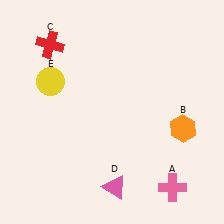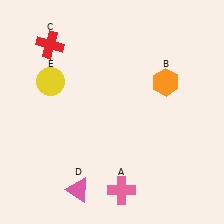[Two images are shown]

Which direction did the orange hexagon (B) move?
The orange hexagon (B) moved up.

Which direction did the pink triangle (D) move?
The pink triangle (D) moved left.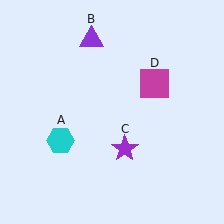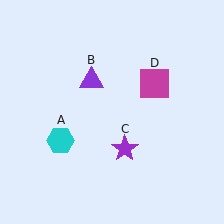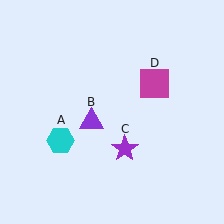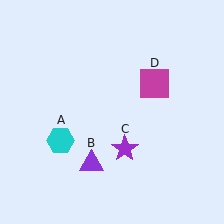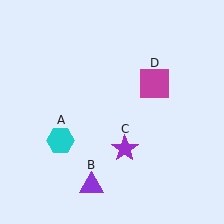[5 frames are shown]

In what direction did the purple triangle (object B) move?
The purple triangle (object B) moved down.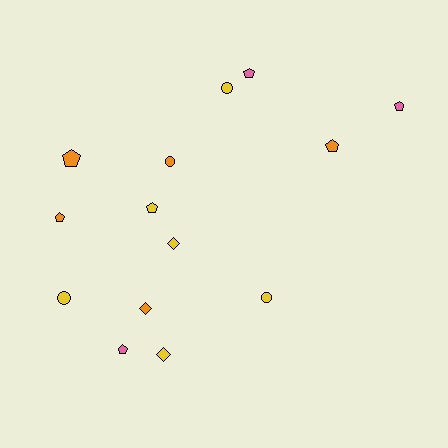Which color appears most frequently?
Yellow, with 6 objects.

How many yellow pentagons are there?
There is 1 yellow pentagon.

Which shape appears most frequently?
Pentagon, with 7 objects.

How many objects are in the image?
There are 14 objects.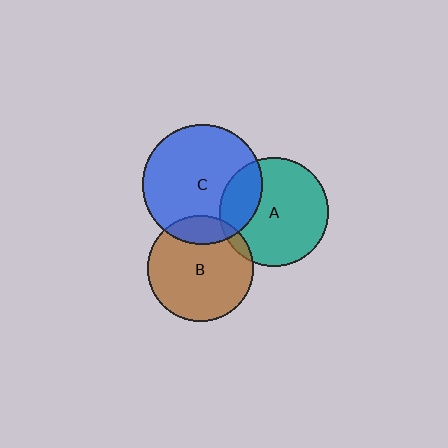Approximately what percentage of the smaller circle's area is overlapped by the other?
Approximately 5%.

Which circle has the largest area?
Circle C (blue).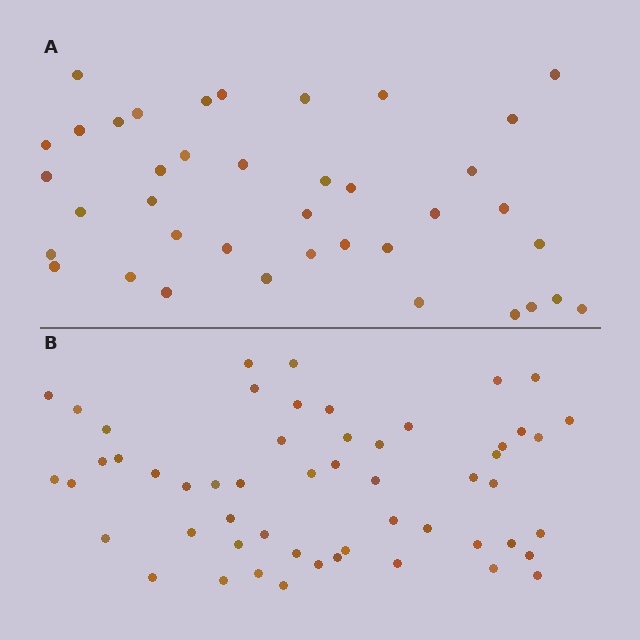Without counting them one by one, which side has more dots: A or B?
Region B (the bottom region) has more dots.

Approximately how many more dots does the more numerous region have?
Region B has approximately 15 more dots than region A.